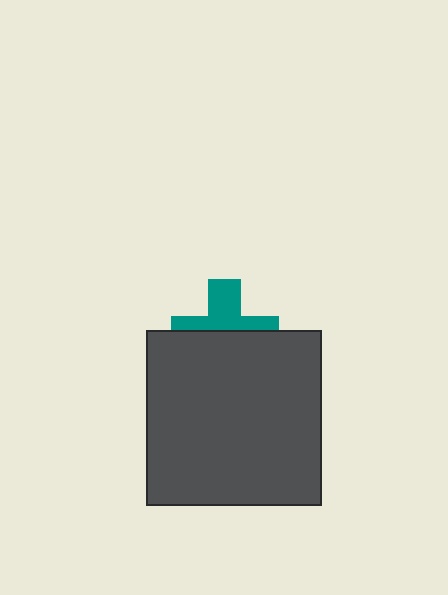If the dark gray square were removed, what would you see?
You would see the complete teal cross.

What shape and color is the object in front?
The object in front is a dark gray square.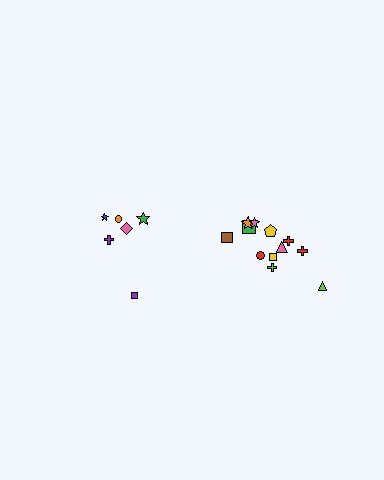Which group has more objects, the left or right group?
The right group.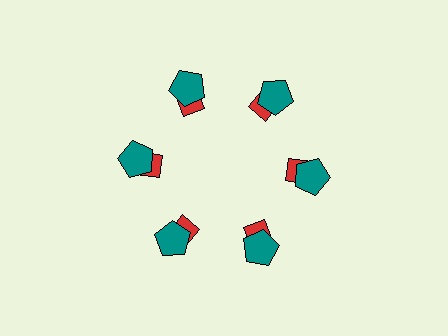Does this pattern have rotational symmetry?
Yes, this pattern has 6-fold rotational symmetry. It looks the same after rotating 60 degrees around the center.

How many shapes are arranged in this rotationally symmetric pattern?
There are 12 shapes, arranged in 6 groups of 2.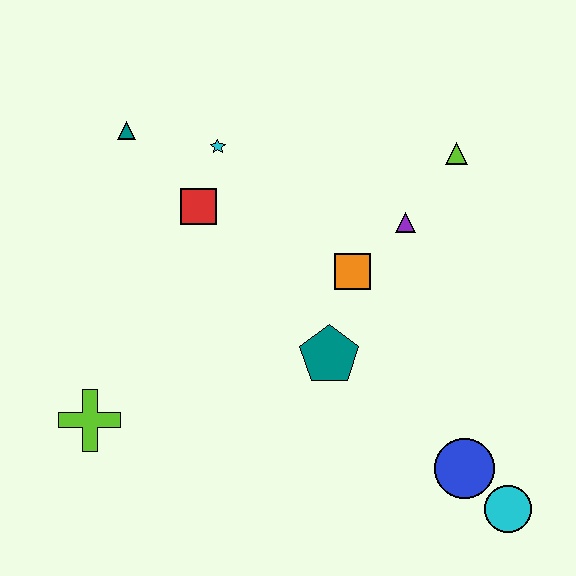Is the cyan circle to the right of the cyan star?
Yes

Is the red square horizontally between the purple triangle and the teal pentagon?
No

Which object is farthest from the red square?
The cyan circle is farthest from the red square.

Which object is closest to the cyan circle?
The blue circle is closest to the cyan circle.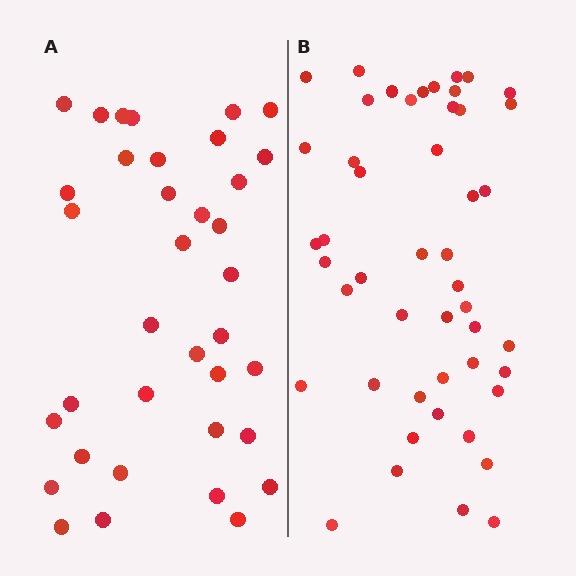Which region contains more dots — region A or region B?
Region B (the right region) has more dots.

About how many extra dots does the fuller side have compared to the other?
Region B has roughly 12 or so more dots than region A.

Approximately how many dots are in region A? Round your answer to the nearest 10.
About 40 dots. (The exact count is 36, which rounds to 40.)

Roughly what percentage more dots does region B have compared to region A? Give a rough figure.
About 35% more.